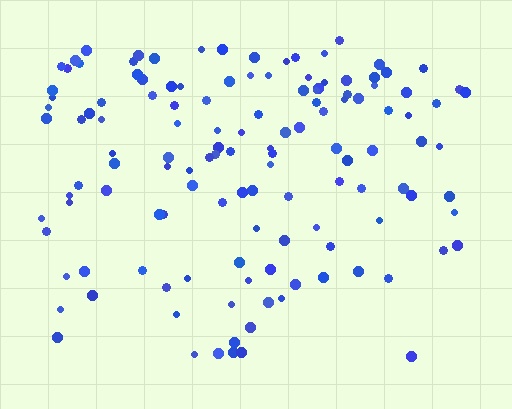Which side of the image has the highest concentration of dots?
The top.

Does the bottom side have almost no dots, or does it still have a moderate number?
Still a moderate number, just noticeably fewer than the top.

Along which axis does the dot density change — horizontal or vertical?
Vertical.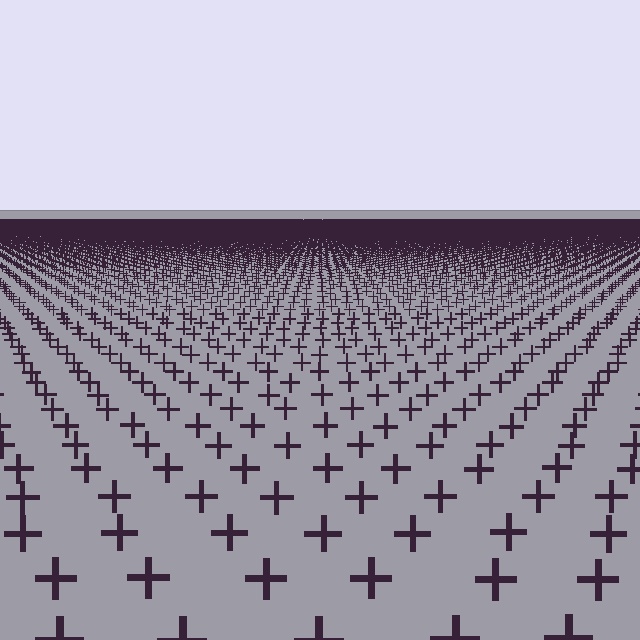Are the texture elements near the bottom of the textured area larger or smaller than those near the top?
Larger. Near the bottom, elements are closer to the viewer and appear at a bigger on-screen size.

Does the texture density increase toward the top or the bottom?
Density increases toward the top.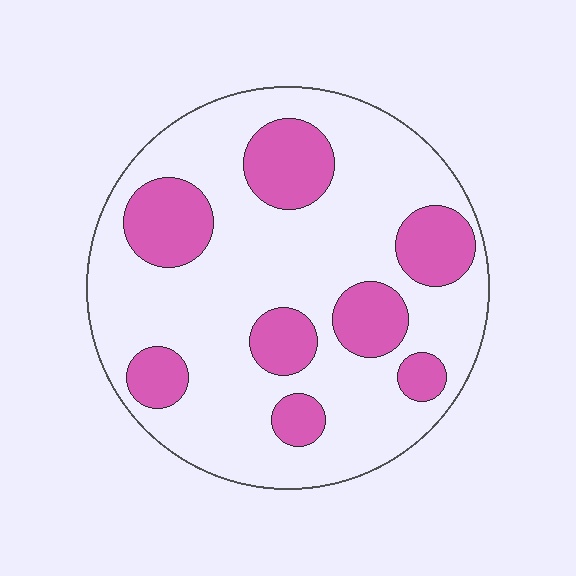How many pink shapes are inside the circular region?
8.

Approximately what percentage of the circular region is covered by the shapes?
Approximately 25%.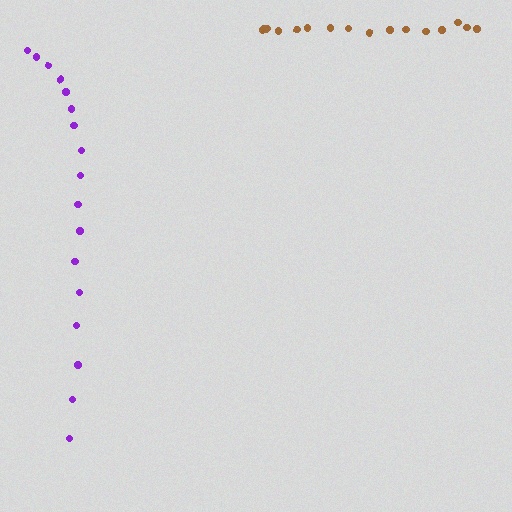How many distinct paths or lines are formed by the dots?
There are 2 distinct paths.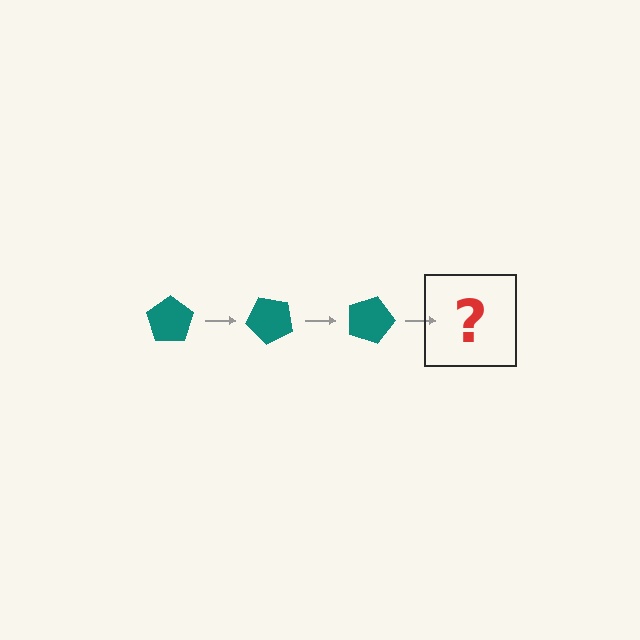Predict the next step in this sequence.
The next step is a teal pentagon rotated 135 degrees.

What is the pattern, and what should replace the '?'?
The pattern is that the pentagon rotates 45 degrees each step. The '?' should be a teal pentagon rotated 135 degrees.